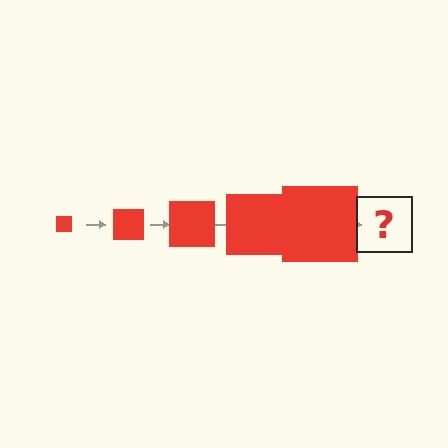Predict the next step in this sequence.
The next step is a red square, larger than the previous one.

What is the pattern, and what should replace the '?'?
The pattern is that the square gets progressively larger each step. The '?' should be a red square, larger than the previous one.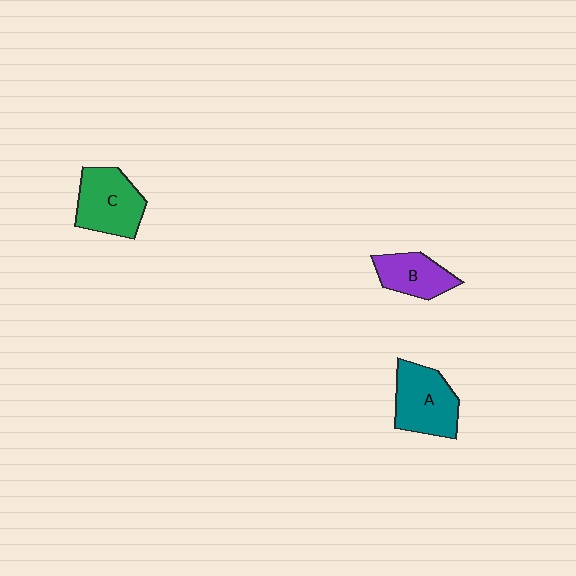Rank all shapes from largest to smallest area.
From largest to smallest: A (teal), C (green), B (purple).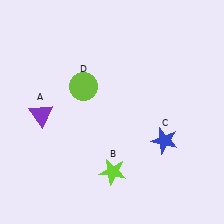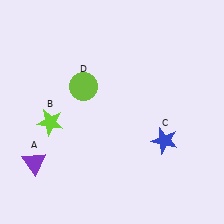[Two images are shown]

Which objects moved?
The objects that moved are: the purple triangle (A), the lime star (B).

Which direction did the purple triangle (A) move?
The purple triangle (A) moved down.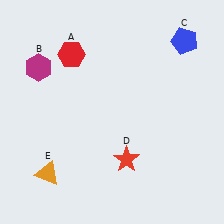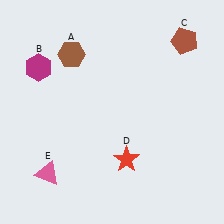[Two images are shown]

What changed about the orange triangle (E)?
In Image 1, E is orange. In Image 2, it changed to pink.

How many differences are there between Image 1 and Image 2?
There are 3 differences between the two images.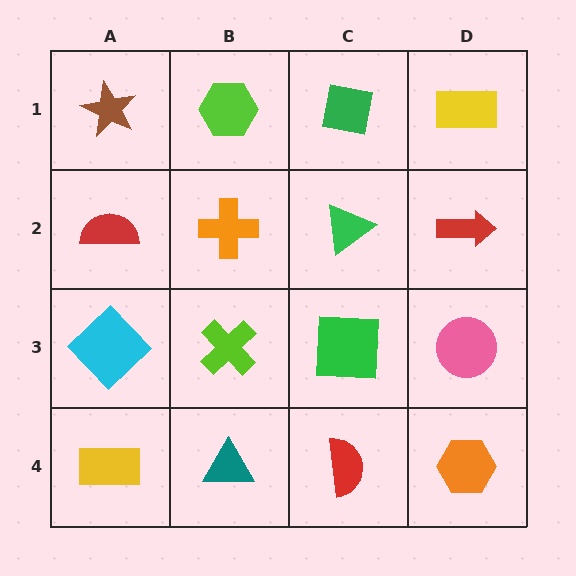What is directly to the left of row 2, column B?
A red semicircle.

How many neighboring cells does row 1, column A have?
2.